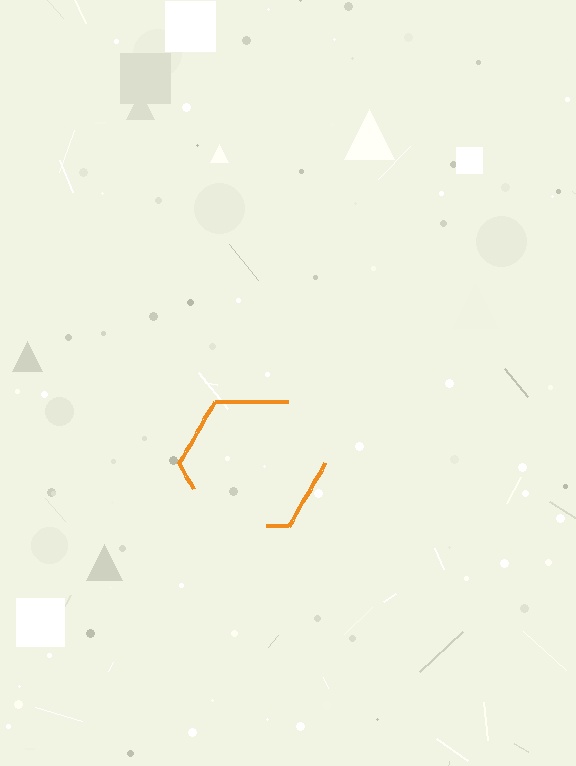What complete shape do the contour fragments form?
The contour fragments form a hexagon.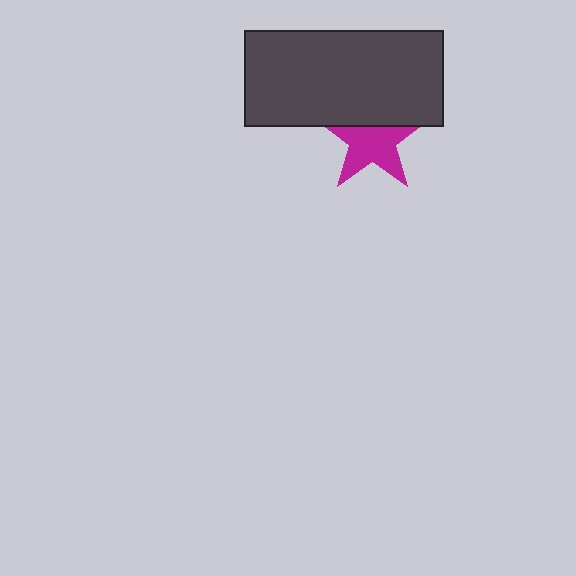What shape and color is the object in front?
The object in front is a dark gray rectangle.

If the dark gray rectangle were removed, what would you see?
You would see the complete magenta star.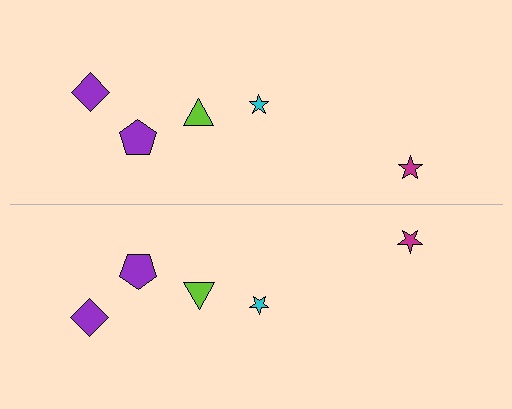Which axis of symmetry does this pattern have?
The pattern has a horizontal axis of symmetry running through the center of the image.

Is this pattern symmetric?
Yes, this pattern has bilateral (reflection) symmetry.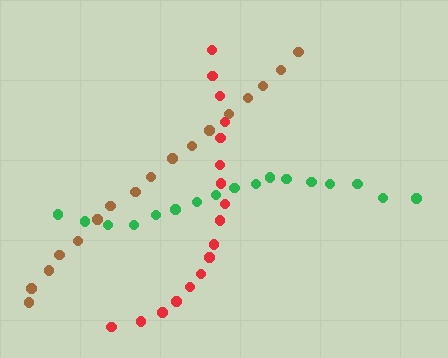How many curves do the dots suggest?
There are 3 distinct paths.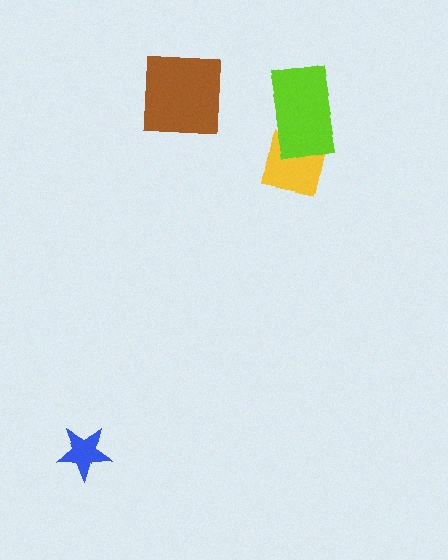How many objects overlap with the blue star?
0 objects overlap with the blue star.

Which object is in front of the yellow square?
The lime rectangle is in front of the yellow square.